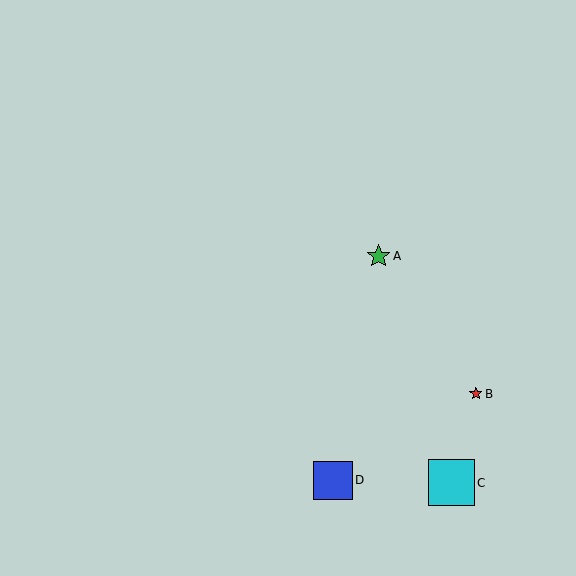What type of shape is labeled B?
Shape B is a red star.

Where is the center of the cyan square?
The center of the cyan square is at (452, 483).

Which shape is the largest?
The cyan square (labeled C) is the largest.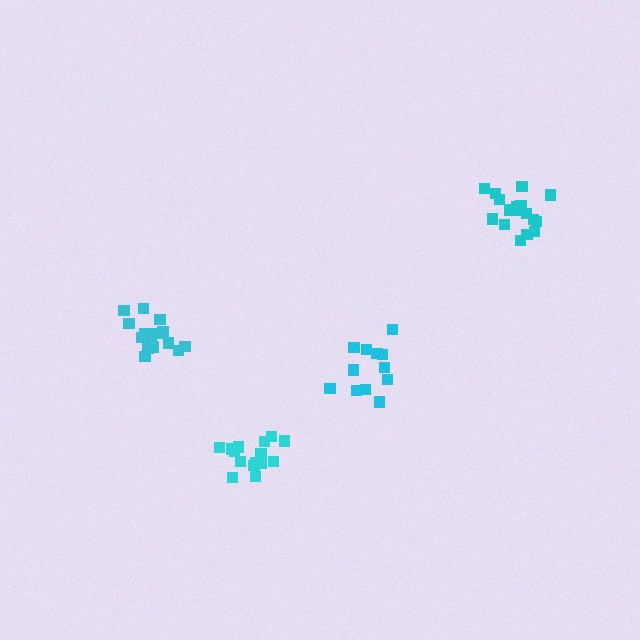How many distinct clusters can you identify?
There are 4 distinct clusters.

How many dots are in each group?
Group 1: 18 dots, Group 2: 12 dots, Group 3: 15 dots, Group 4: 17 dots (62 total).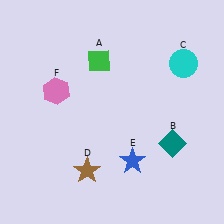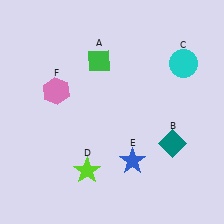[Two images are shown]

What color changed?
The star (D) changed from brown in Image 1 to lime in Image 2.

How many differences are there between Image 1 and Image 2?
There is 1 difference between the two images.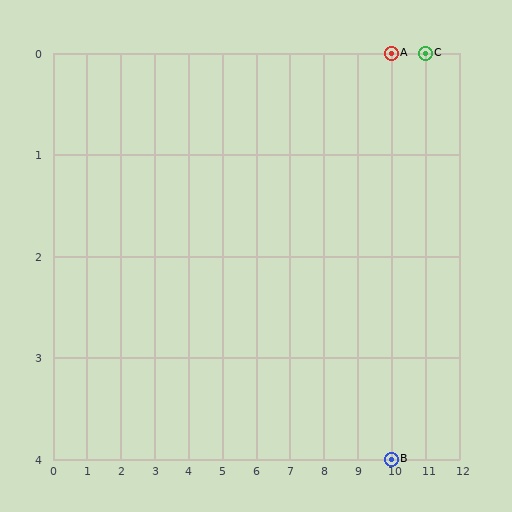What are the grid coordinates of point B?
Point B is at grid coordinates (10, 4).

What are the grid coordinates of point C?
Point C is at grid coordinates (11, 0).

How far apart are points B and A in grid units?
Points B and A are 4 rows apart.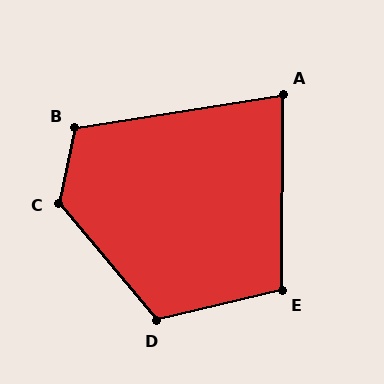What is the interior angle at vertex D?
Approximately 116 degrees (obtuse).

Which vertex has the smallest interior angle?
A, at approximately 81 degrees.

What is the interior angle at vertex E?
Approximately 104 degrees (obtuse).